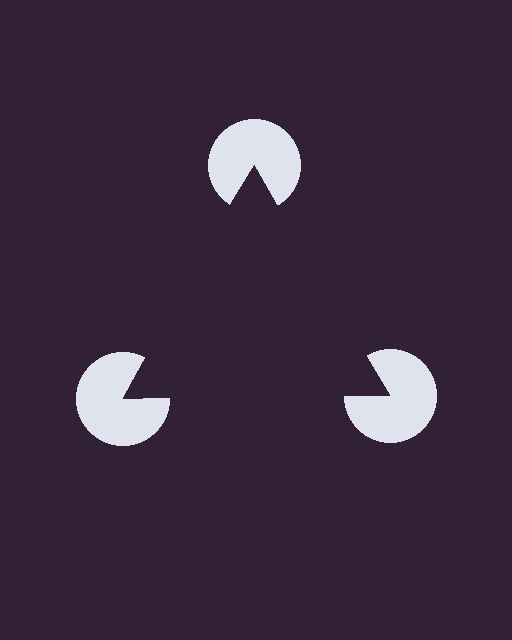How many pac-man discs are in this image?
There are 3 — one at each vertex of the illusory triangle.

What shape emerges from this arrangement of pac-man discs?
An illusory triangle — its edges are inferred from the aligned wedge cuts in the pac-man discs, not physically drawn.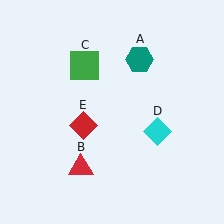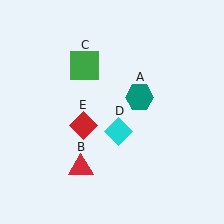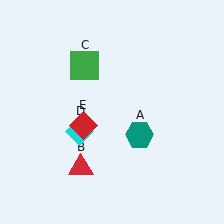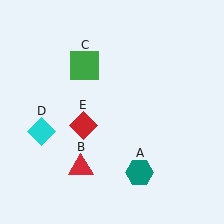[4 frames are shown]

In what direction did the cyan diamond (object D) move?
The cyan diamond (object D) moved left.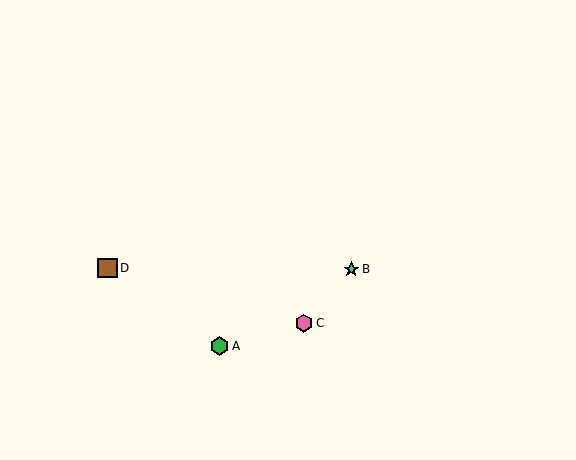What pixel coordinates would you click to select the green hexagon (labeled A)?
Click at (220, 346) to select the green hexagon A.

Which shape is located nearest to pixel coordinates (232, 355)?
The green hexagon (labeled A) at (220, 346) is nearest to that location.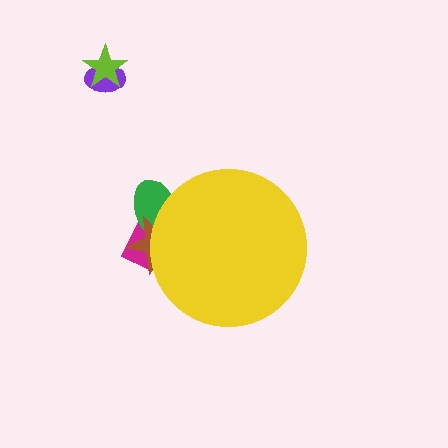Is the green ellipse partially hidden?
Yes, the green ellipse is partially hidden behind the yellow circle.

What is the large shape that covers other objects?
A yellow circle.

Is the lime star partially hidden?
No, the lime star is fully visible.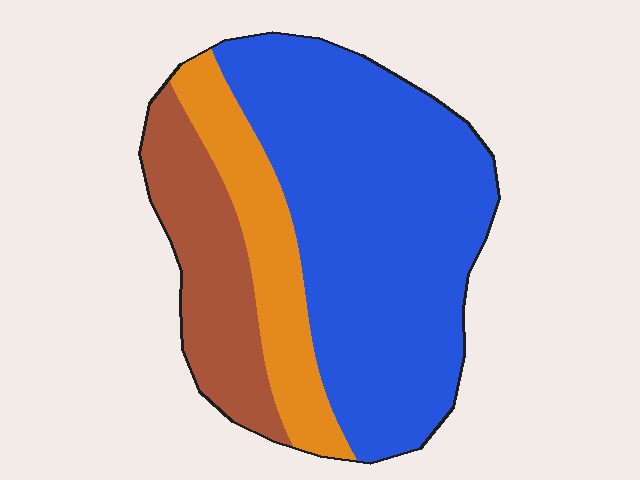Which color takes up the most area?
Blue, at roughly 60%.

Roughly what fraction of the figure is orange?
Orange takes up about one fifth (1/5) of the figure.